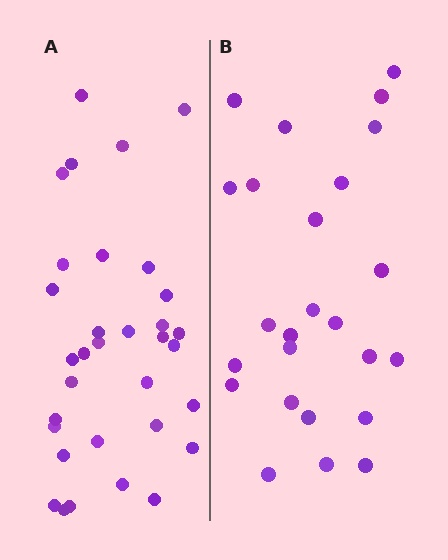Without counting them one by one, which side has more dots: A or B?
Region A (the left region) has more dots.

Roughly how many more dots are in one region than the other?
Region A has roughly 8 or so more dots than region B.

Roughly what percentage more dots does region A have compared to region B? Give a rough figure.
About 30% more.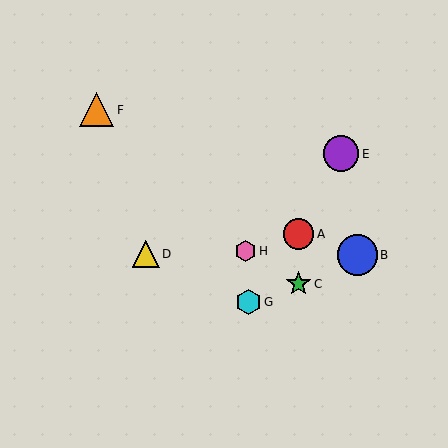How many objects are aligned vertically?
2 objects (A, C) are aligned vertically.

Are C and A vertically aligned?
Yes, both are at x≈299.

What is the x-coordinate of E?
Object E is at x≈341.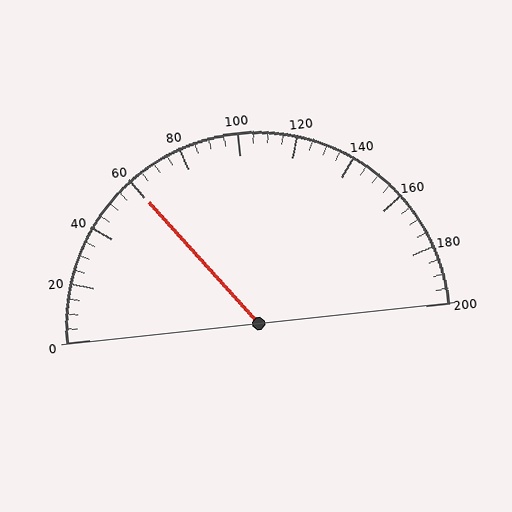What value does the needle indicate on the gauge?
The needle indicates approximately 60.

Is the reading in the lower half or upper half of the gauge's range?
The reading is in the lower half of the range (0 to 200).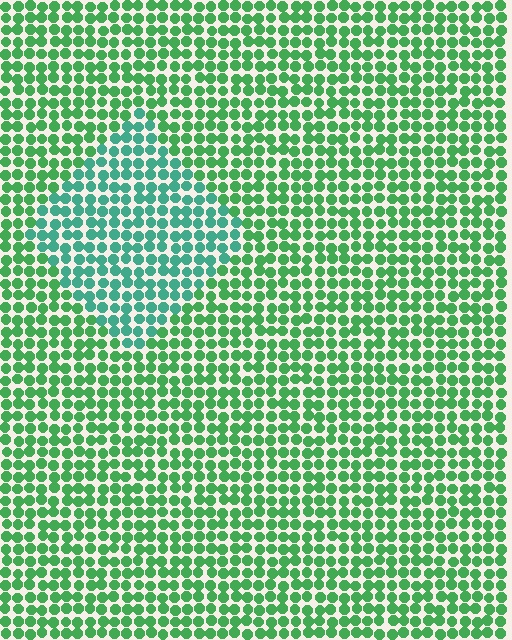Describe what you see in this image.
The image is filled with small green elements in a uniform arrangement. A diamond-shaped region is visible where the elements are tinted to a slightly different hue, forming a subtle color boundary.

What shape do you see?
I see a diamond.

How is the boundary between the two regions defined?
The boundary is defined purely by a slight shift in hue (about 31 degrees). Spacing, size, and orientation are identical on both sides.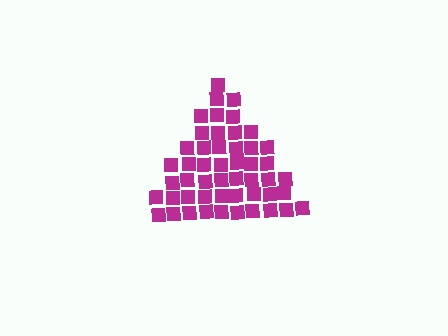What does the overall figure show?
The overall figure shows a triangle.